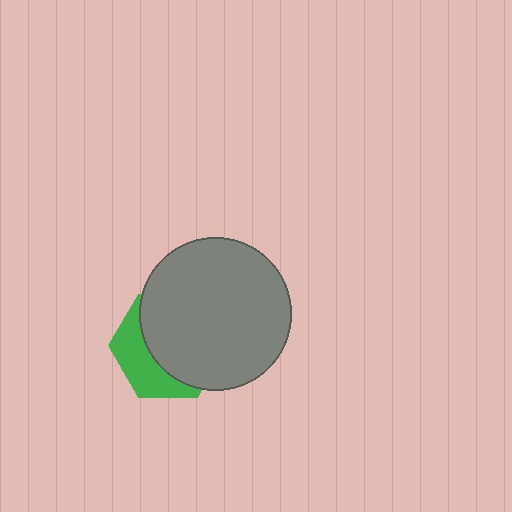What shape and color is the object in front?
The object in front is a gray circle.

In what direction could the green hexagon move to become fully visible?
The green hexagon could move toward the lower-left. That would shift it out from behind the gray circle entirely.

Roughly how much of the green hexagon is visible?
A small part of it is visible (roughly 36%).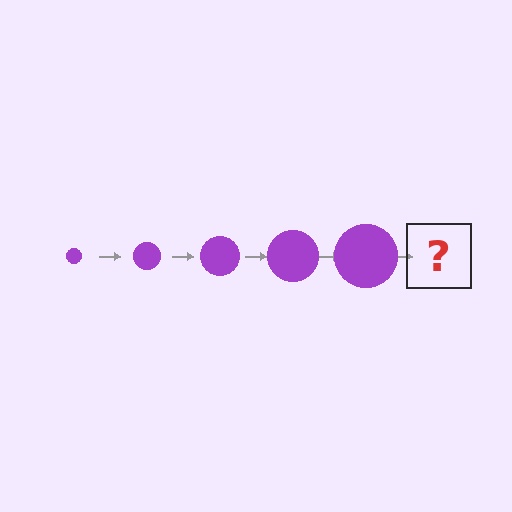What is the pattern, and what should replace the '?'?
The pattern is that the circle gets progressively larger each step. The '?' should be a purple circle, larger than the previous one.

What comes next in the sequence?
The next element should be a purple circle, larger than the previous one.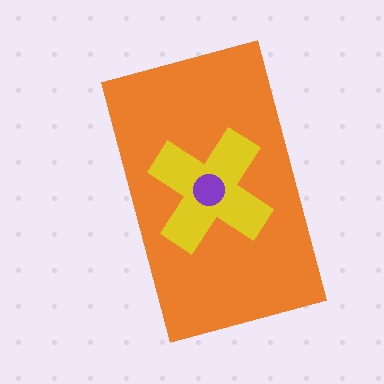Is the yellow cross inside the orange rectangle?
Yes.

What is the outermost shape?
The orange rectangle.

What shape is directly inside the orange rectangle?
The yellow cross.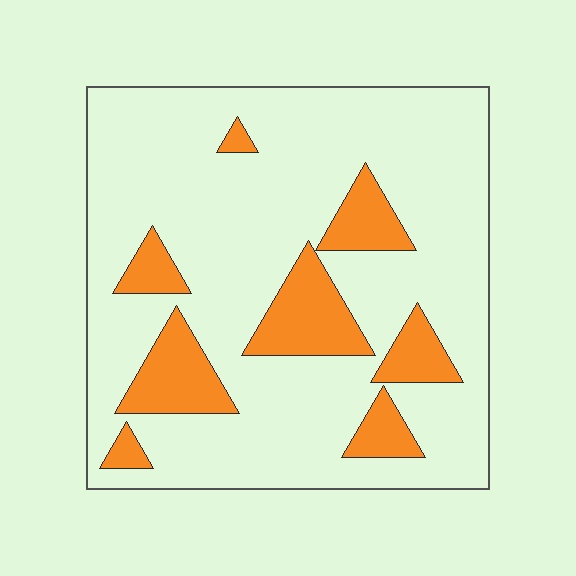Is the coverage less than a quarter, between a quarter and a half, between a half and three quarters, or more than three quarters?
Less than a quarter.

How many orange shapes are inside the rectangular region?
8.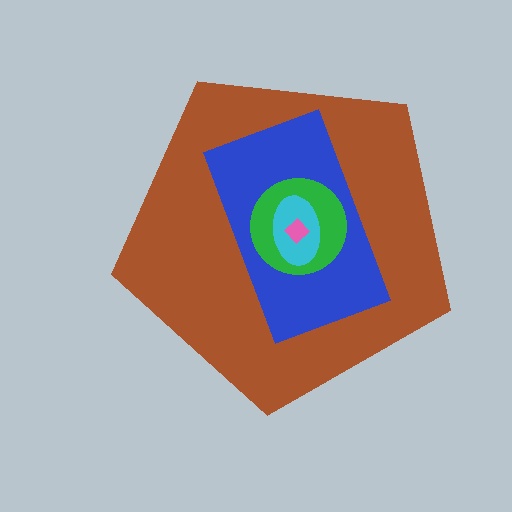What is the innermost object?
The pink diamond.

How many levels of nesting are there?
5.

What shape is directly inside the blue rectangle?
The green circle.